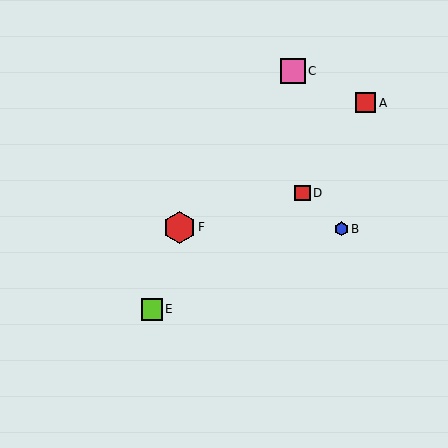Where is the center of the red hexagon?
The center of the red hexagon is at (179, 227).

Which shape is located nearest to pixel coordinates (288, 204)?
The red square (labeled D) at (303, 193) is nearest to that location.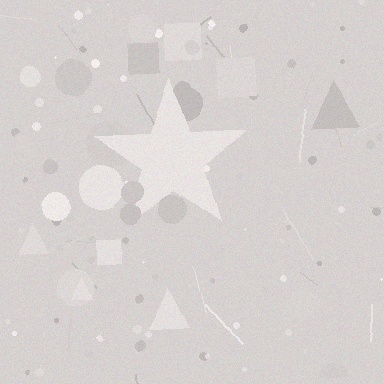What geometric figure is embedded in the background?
A star is embedded in the background.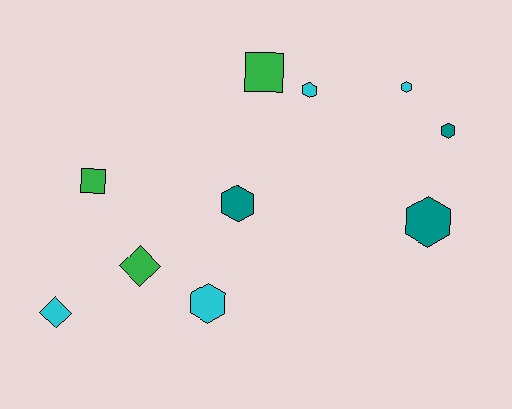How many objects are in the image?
There are 10 objects.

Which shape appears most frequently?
Hexagon, with 6 objects.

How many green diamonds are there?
There is 1 green diamond.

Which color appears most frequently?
Cyan, with 4 objects.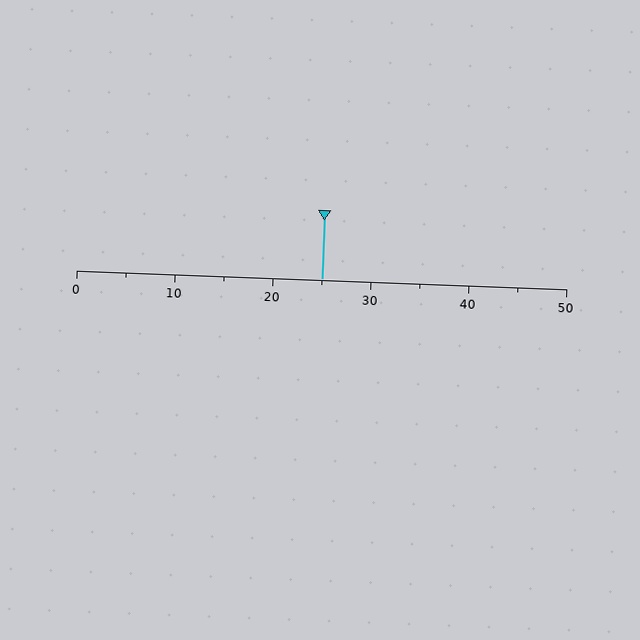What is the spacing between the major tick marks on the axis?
The major ticks are spaced 10 apart.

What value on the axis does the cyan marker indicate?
The marker indicates approximately 25.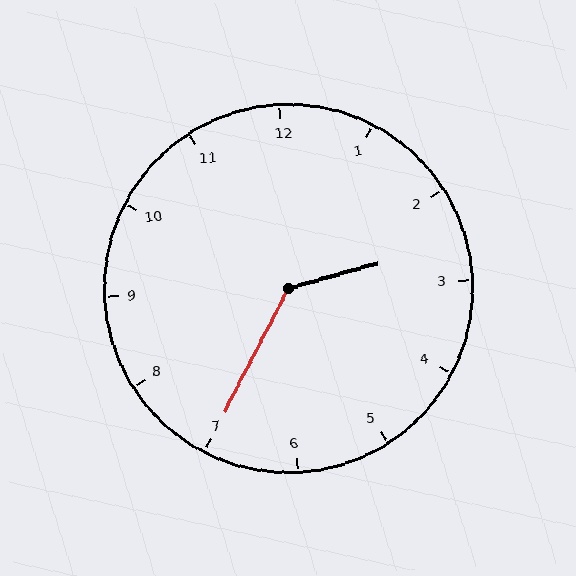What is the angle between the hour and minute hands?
Approximately 132 degrees.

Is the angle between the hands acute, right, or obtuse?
It is obtuse.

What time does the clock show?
2:35.